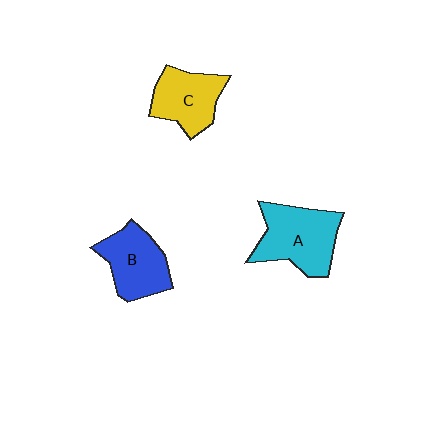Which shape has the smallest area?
Shape C (yellow).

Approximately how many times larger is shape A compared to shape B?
Approximately 1.2 times.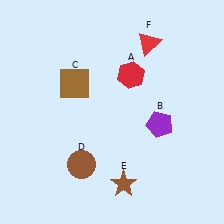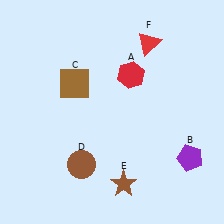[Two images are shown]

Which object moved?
The purple pentagon (B) moved down.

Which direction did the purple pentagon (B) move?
The purple pentagon (B) moved down.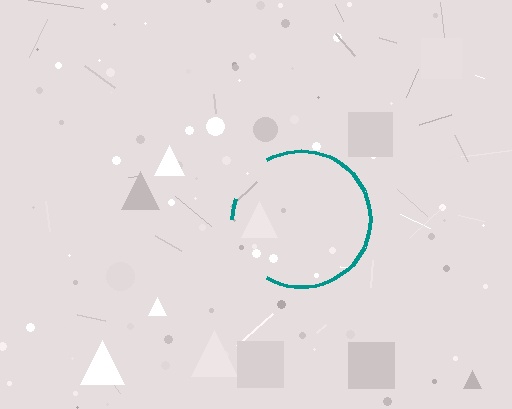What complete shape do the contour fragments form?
The contour fragments form a circle.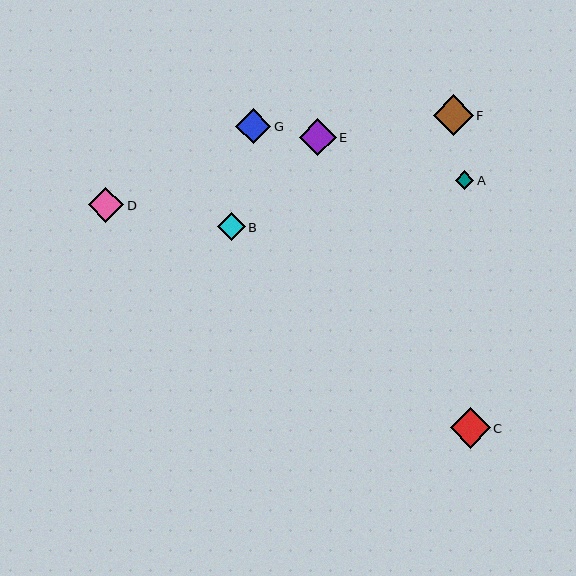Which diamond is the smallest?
Diamond A is the smallest with a size of approximately 19 pixels.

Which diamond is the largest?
Diamond C is the largest with a size of approximately 40 pixels.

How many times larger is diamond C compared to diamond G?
Diamond C is approximately 1.2 times the size of diamond G.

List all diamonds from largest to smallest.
From largest to smallest: C, F, E, D, G, B, A.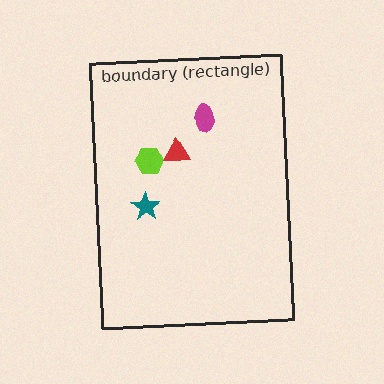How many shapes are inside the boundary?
4 inside, 0 outside.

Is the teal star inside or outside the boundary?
Inside.